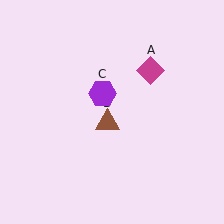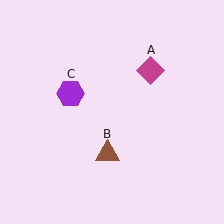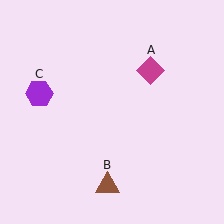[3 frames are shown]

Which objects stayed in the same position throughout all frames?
Magenta diamond (object A) remained stationary.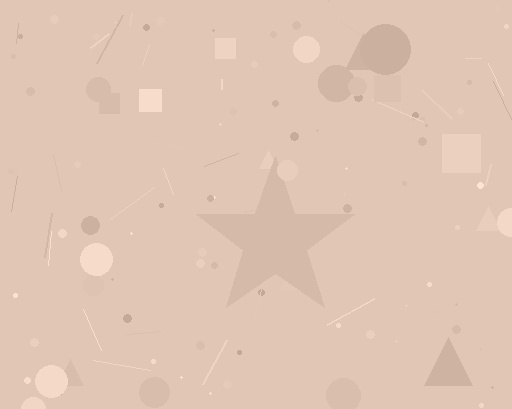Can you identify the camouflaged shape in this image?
The camouflaged shape is a star.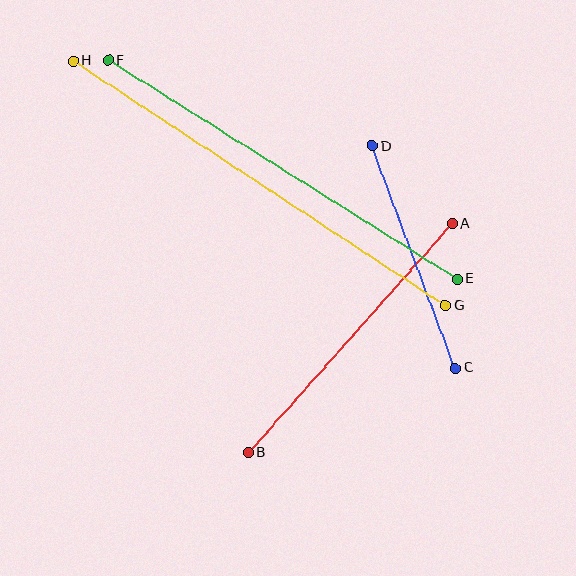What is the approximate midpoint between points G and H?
The midpoint is at approximately (259, 183) pixels.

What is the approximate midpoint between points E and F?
The midpoint is at approximately (282, 170) pixels.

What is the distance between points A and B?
The distance is approximately 307 pixels.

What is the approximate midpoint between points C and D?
The midpoint is at approximately (414, 257) pixels.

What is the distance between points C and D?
The distance is approximately 237 pixels.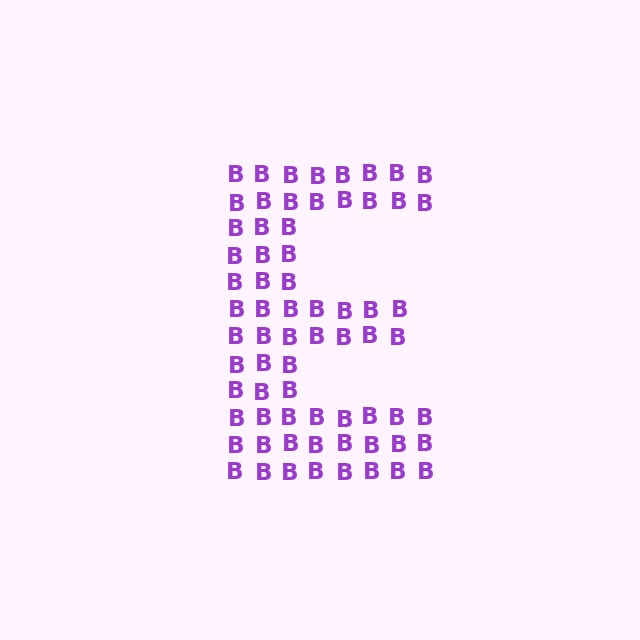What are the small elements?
The small elements are letter B's.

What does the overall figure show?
The overall figure shows the letter E.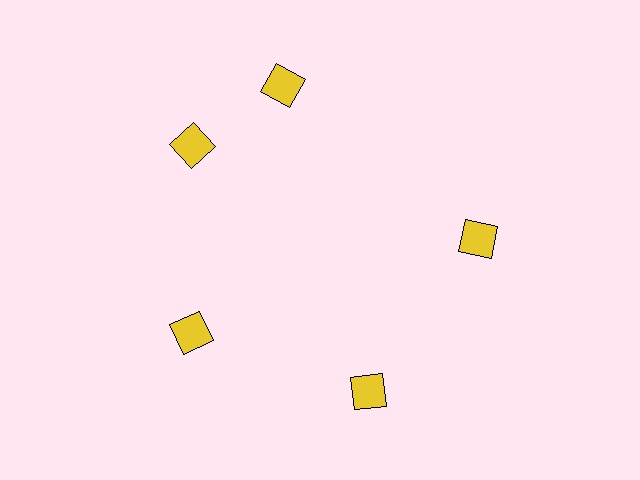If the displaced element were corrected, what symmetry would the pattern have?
It would have 5-fold rotational symmetry — the pattern would map onto itself every 72 degrees.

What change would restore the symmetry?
The symmetry would be restored by rotating it back into even spacing with its neighbors so that all 5 diamonds sit at equal angles and equal distance from the center.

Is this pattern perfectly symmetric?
No. The 5 yellow diamonds are arranged in a ring, but one element near the 1 o'clock position is rotated out of alignment along the ring, breaking the 5-fold rotational symmetry.